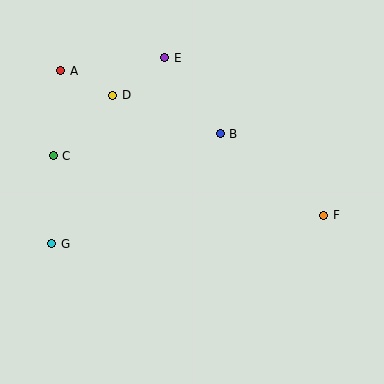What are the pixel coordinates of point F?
Point F is at (324, 215).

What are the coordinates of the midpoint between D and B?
The midpoint between D and B is at (167, 114).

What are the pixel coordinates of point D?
Point D is at (113, 95).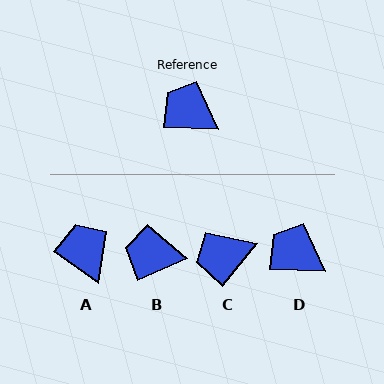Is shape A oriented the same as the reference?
No, it is off by about 34 degrees.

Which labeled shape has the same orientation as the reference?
D.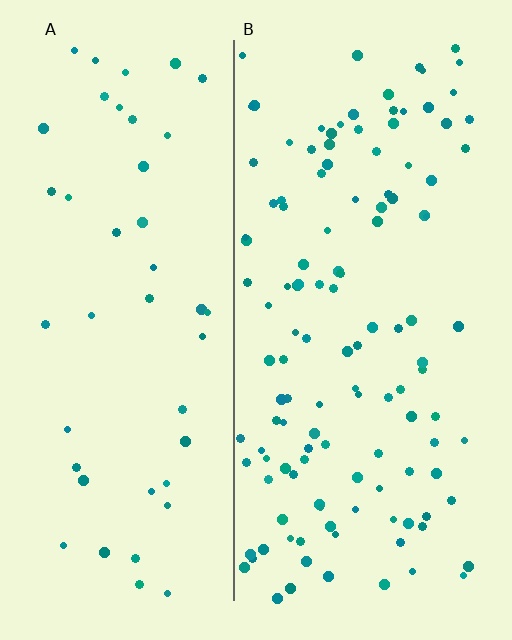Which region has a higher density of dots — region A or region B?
B (the right).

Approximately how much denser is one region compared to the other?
Approximately 2.8× — region B over region A.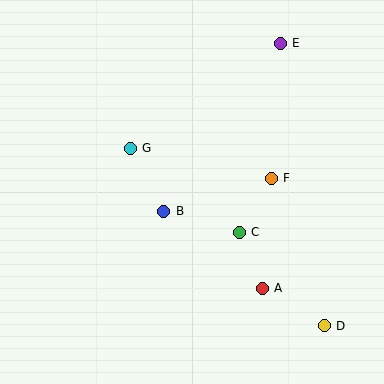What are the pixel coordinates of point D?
Point D is at (324, 326).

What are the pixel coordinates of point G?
Point G is at (130, 148).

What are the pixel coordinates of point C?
Point C is at (239, 232).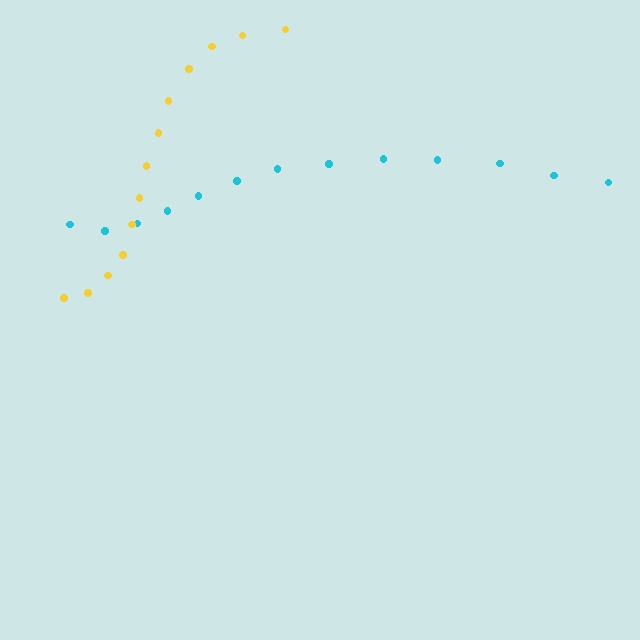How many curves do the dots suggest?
There are 2 distinct paths.